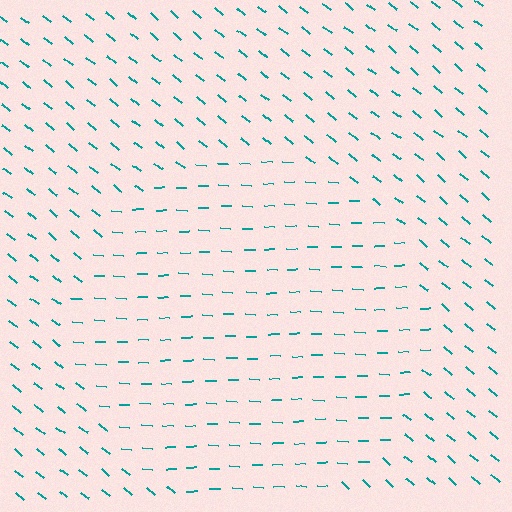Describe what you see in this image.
The image is filled with small teal line segments. A circle region in the image has lines oriented differently from the surrounding lines, creating a visible texture boundary.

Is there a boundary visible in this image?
Yes, there is a texture boundary formed by a change in line orientation.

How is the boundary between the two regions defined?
The boundary is defined purely by a change in line orientation (approximately 37 degrees difference). All lines are the same color and thickness.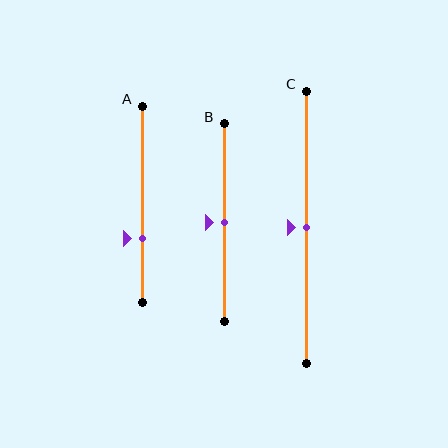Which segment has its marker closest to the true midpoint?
Segment B has its marker closest to the true midpoint.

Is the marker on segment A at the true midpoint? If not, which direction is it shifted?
No, the marker on segment A is shifted downward by about 17% of the segment length.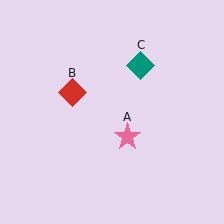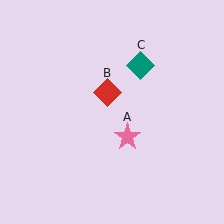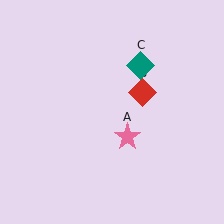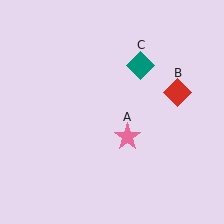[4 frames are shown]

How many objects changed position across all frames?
1 object changed position: red diamond (object B).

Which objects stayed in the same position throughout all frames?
Pink star (object A) and teal diamond (object C) remained stationary.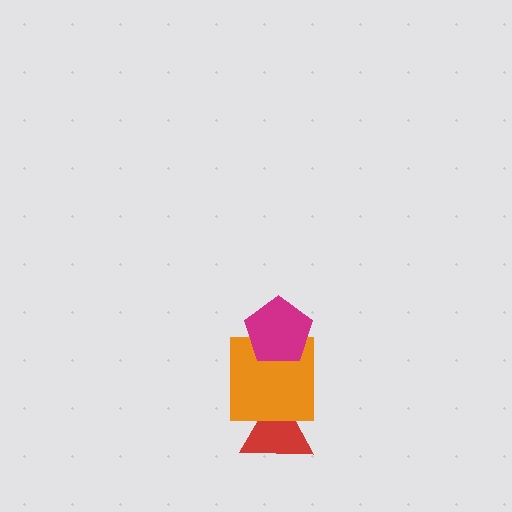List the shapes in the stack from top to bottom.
From top to bottom: the magenta pentagon, the orange square, the red triangle.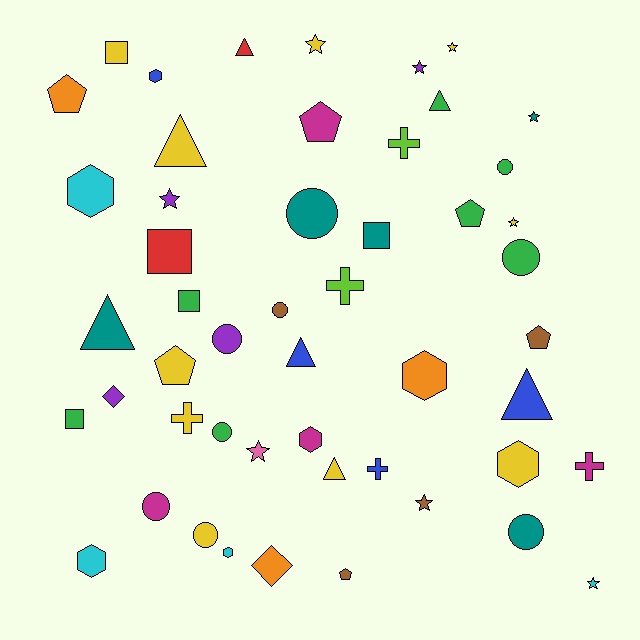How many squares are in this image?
There are 5 squares.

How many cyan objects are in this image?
There are 4 cyan objects.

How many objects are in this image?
There are 50 objects.